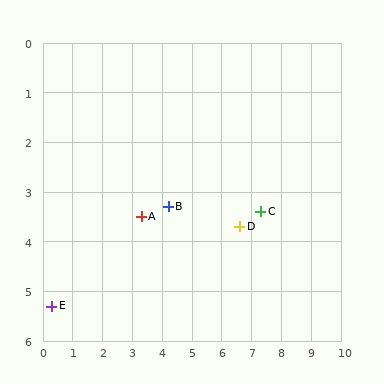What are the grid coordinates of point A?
Point A is at approximately (3.3, 3.5).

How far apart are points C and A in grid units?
Points C and A are about 4.0 grid units apart.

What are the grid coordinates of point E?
Point E is at approximately (0.3, 5.3).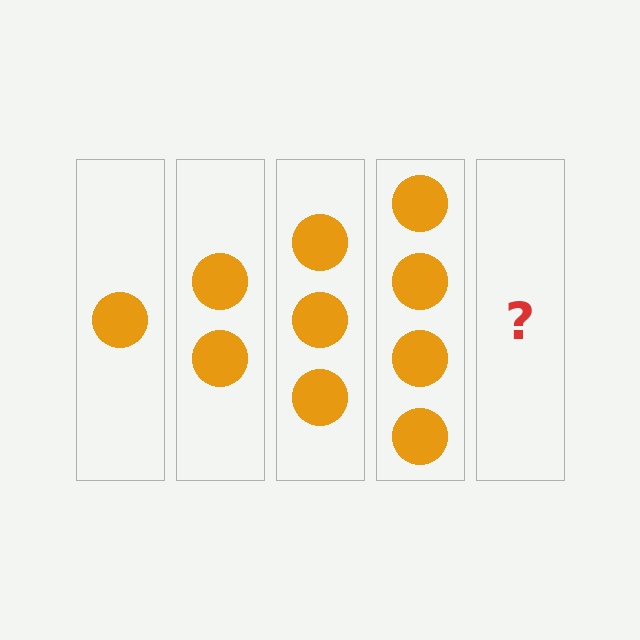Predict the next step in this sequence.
The next step is 5 circles.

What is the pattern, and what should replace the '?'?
The pattern is that each step adds one more circle. The '?' should be 5 circles.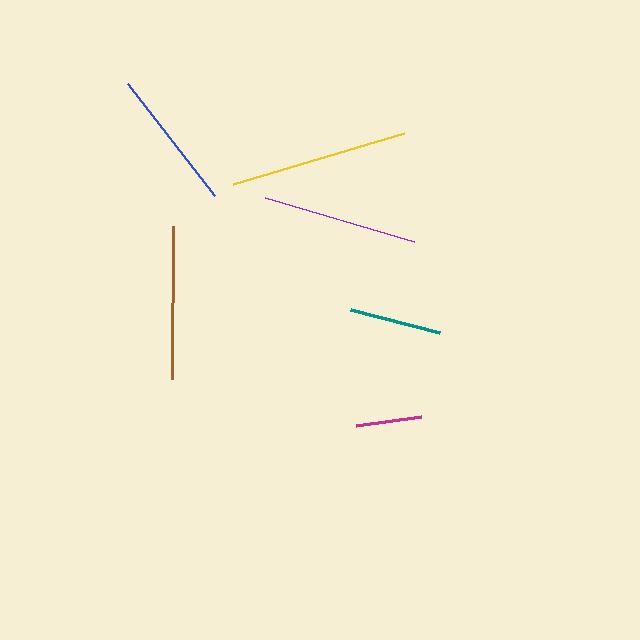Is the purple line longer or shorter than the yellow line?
The yellow line is longer than the purple line.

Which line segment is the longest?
The yellow line is the longest at approximately 179 pixels.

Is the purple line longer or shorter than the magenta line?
The purple line is longer than the magenta line.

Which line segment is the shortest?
The magenta line is the shortest at approximately 66 pixels.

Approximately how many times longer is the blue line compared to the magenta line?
The blue line is approximately 2.2 times the length of the magenta line.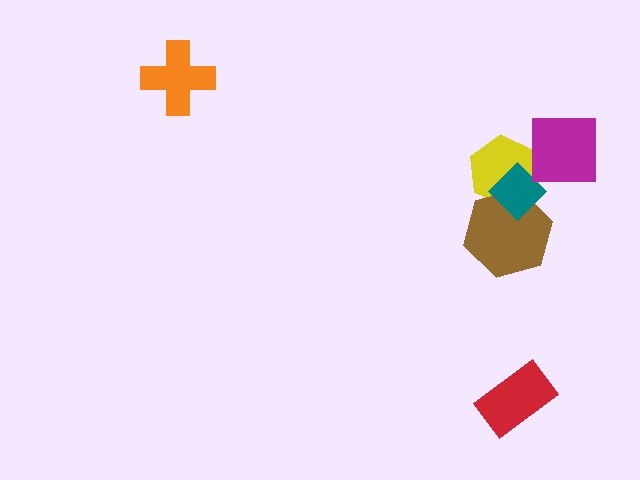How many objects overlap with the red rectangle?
0 objects overlap with the red rectangle.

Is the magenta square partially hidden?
No, no other shape covers it.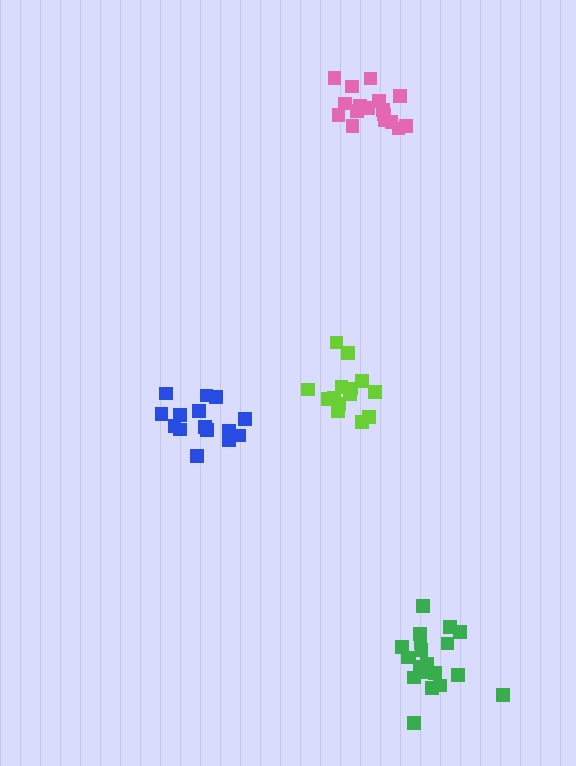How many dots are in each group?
Group 1: 15 dots, Group 2: 15 dots, Group 3: 17 dots, Group 4: 21 dots (68 total).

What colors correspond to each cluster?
The clusters are colored: lime, blue, pink, green.